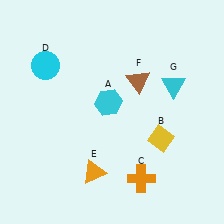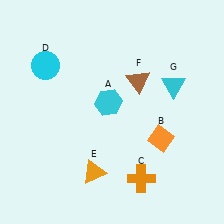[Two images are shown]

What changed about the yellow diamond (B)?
In Image 1, B is yellow. In Image 2, it changed to orange.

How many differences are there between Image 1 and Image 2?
There is 1 difference between the two images.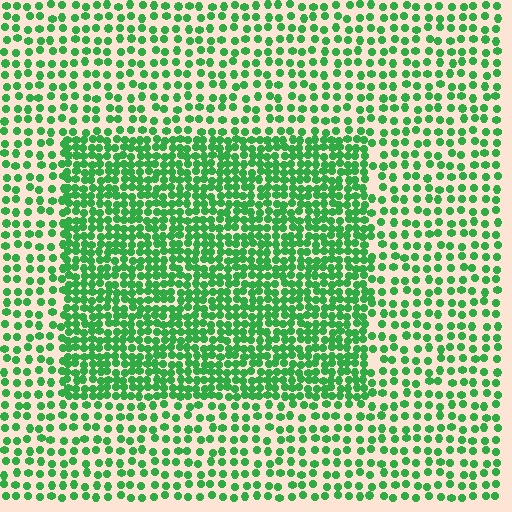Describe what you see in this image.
The image contains small green elements arranged at two different densities. A rectangle-shaped region is visible where the elements are more densely packed than the surrounding area.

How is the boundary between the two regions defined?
The boundary is defined by a change in element density (approximately 2.0x ratio). All elements are the same color, size, and shape.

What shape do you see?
I see a rectangle.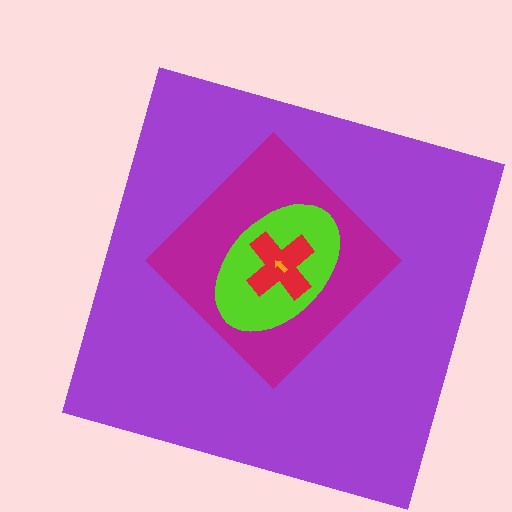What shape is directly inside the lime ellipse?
The red cross.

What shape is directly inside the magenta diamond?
The lime ellipse.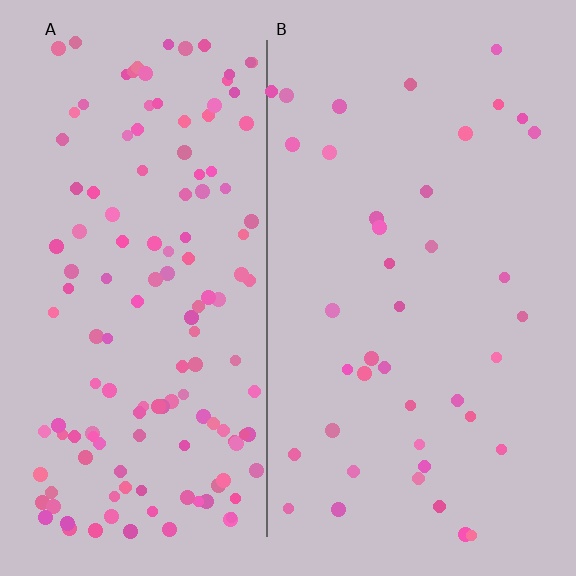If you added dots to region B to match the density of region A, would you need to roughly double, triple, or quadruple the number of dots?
Approximately triple.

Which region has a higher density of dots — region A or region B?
A (the left).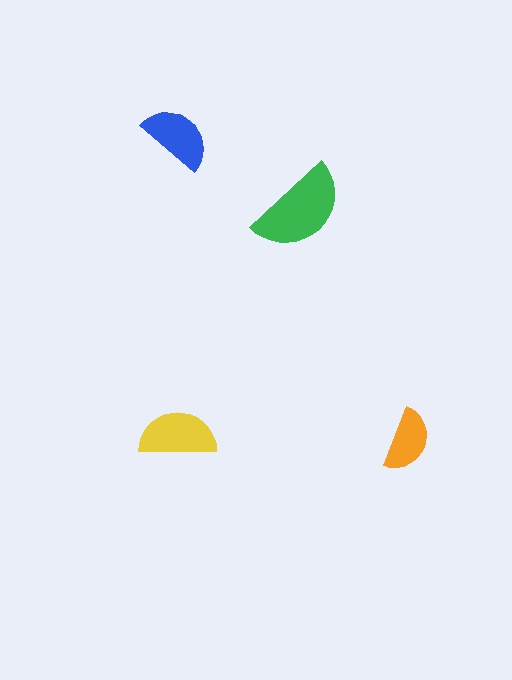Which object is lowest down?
The orange semicircle is bottommost.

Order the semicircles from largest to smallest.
the green one, the yellow one, the blue one, the orange one.